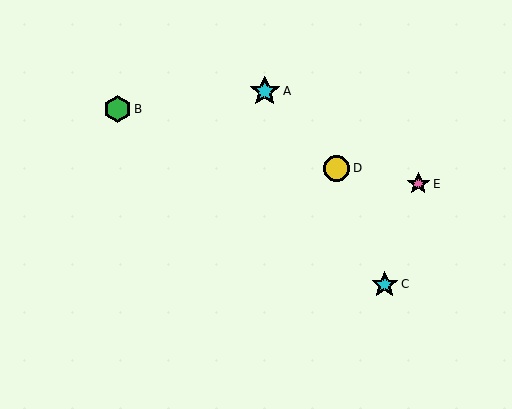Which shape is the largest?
The cyan star (labeled A) is the largest.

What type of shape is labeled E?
Shape E is a pink star.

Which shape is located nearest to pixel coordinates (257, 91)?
The cyan star (labeled A) at (265, 91) is nearest to that location.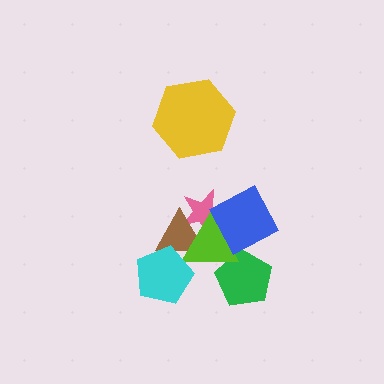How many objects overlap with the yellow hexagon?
0 objects overlap with the yellow hexagon.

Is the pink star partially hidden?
Yes, it is partially covered by another shape.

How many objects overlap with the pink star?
3 objects overlap with the pink star.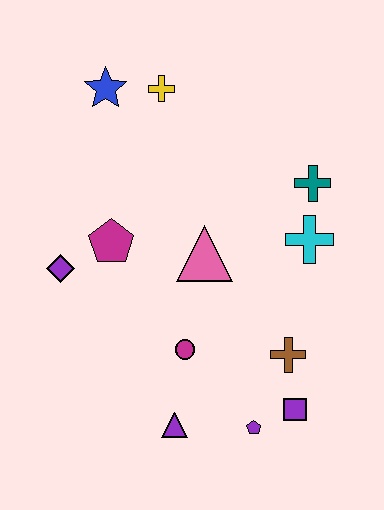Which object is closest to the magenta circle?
The purple triangle is closest to the magenta circle.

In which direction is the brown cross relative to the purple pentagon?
The brown cross is above the purple pentagon.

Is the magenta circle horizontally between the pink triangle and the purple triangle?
Yes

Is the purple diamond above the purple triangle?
Yes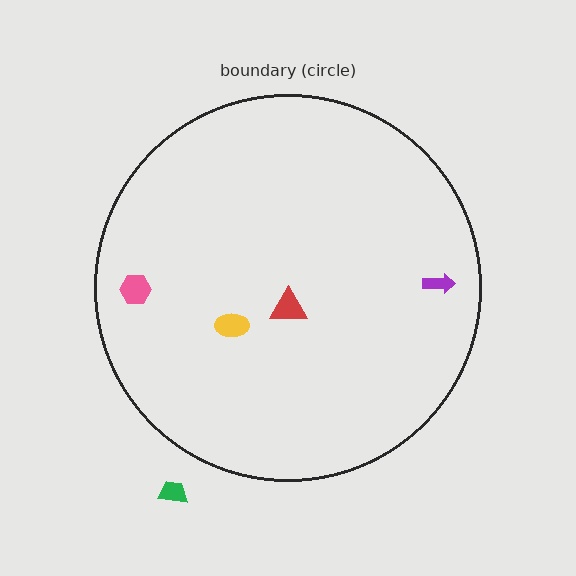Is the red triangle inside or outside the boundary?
Inside.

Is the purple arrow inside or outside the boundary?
Inside.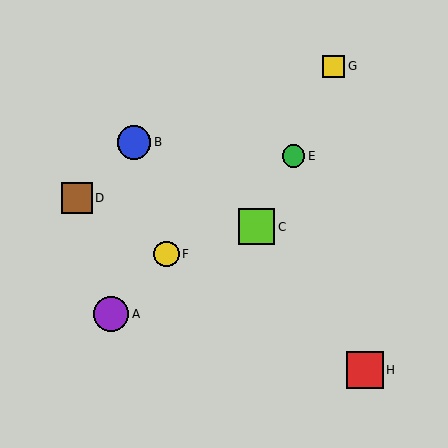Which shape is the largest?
The red square (labeled H) is the largest.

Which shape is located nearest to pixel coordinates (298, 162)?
The green circle (labeled E) at (294, 156) is nearest to that location.